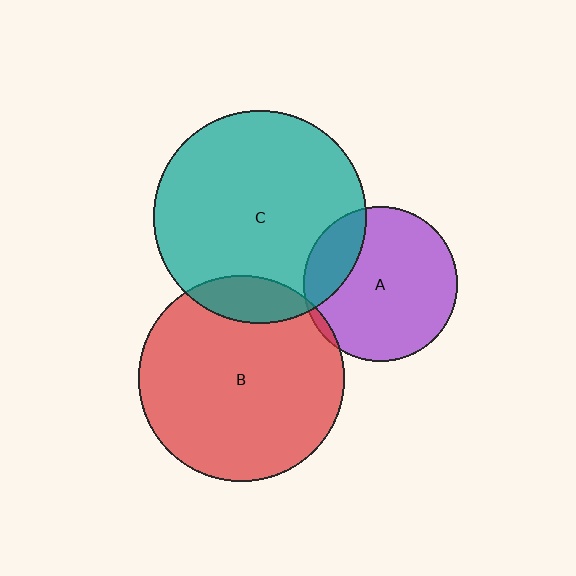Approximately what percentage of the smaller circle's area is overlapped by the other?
Approximately 5%.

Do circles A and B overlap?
Yes.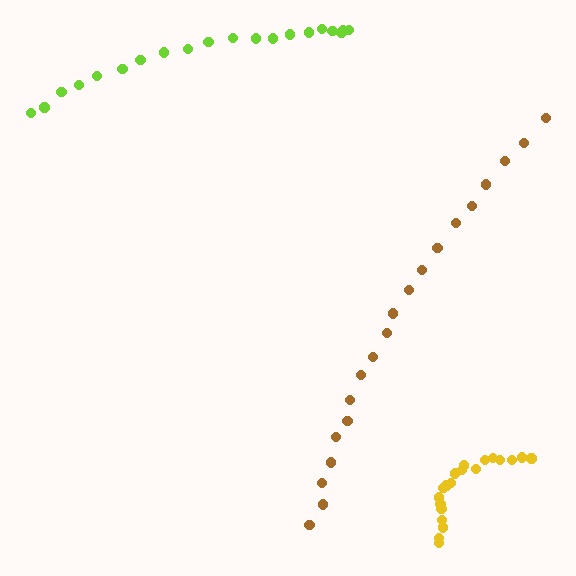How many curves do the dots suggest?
There are 3 distinct paths.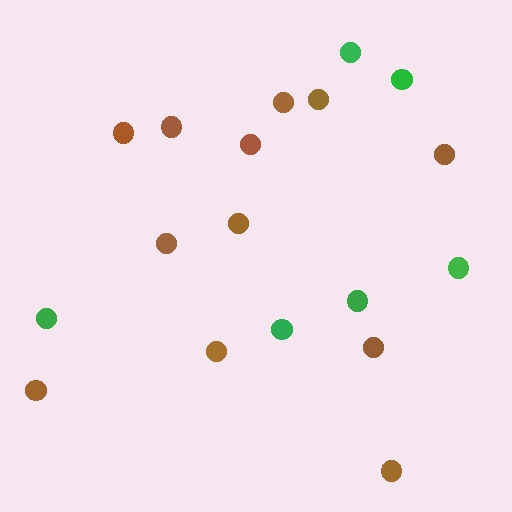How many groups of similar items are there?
There are 2 groups: one group of brown circles (12) and one group of green circles (6).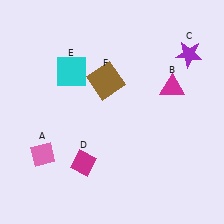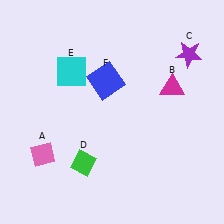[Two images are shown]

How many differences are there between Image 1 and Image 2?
There are 2 differences between the two images.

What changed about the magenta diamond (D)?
In Image 1, D is magenta. In Image 2, it changed to green.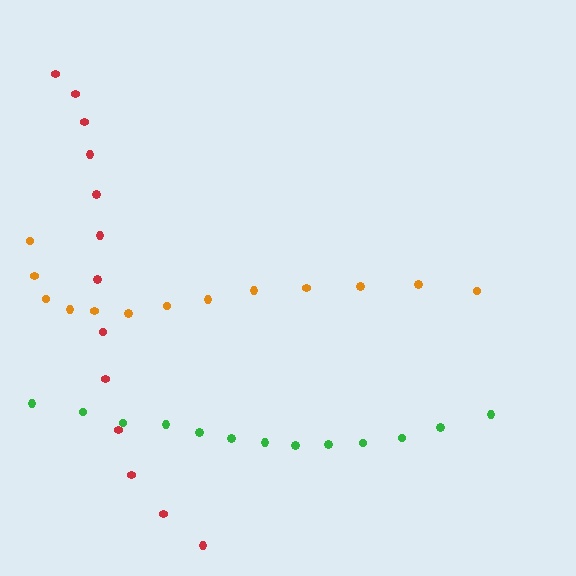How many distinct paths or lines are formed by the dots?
There are 3 distinct paths.